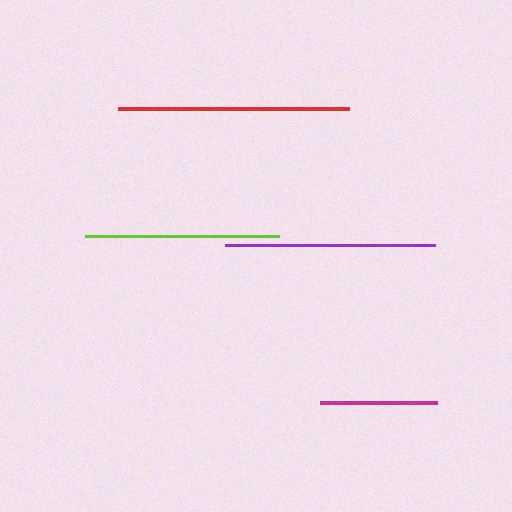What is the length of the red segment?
The red segment is approximately 231 pixels long.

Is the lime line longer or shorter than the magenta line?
The lime line is longer than the magenta line.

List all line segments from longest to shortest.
From longest to shortest: red, purple, lime, magenta.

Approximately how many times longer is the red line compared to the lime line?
The red line is approximately 1.2 times the length of the lime line.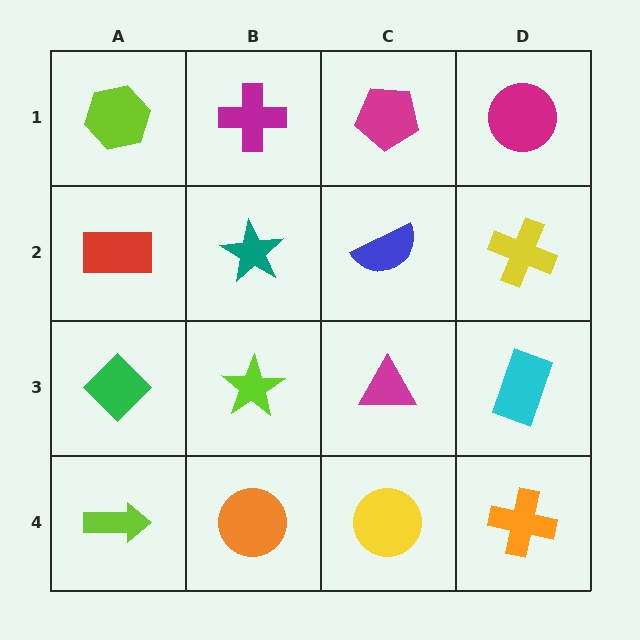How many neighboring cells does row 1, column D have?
2.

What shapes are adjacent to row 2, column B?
A magenta cross (row 1, column B), a lime star (row 3, column B), a red rectangle (row 2, column A), a blue semicircle (row 2, column C).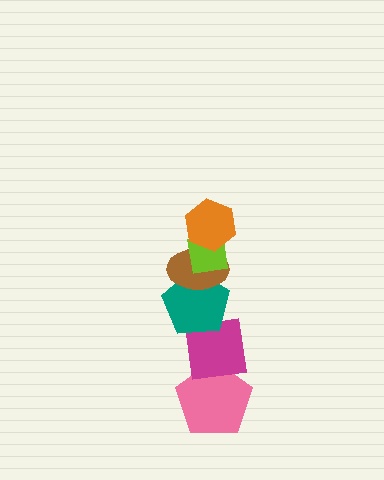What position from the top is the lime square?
The lime square is 2nd from the top.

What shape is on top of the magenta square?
The teal pentagon is on top of the magenta square.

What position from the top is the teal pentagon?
The teal pentagon is 4th from the top.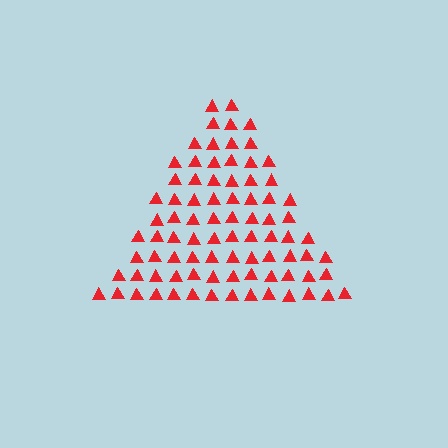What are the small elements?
The small elements are triangles.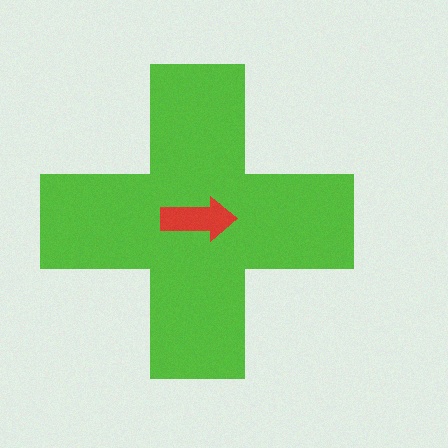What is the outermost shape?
The lime cross.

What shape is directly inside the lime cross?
The red arrow.